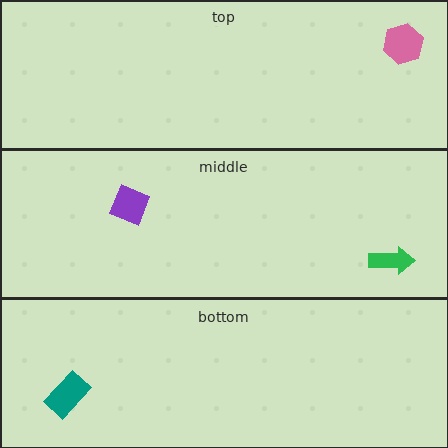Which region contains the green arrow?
The middle region.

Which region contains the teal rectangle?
The bottom region.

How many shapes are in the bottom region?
1.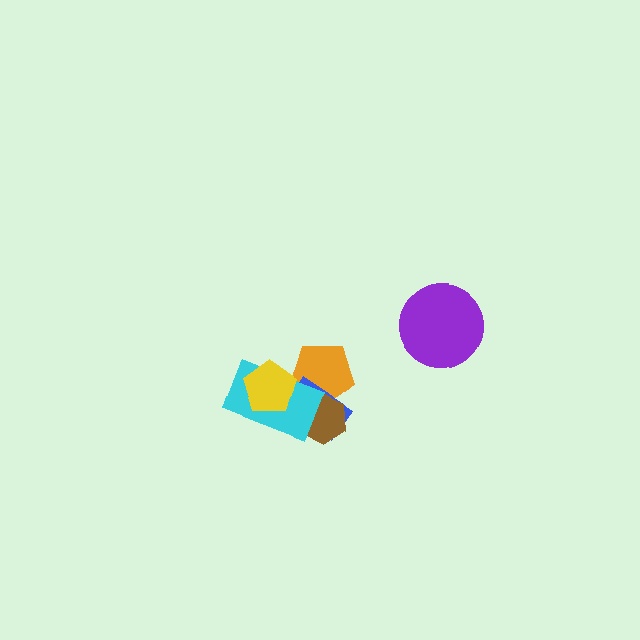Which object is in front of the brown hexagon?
The cyan rectangle is in front of the brown hexagon.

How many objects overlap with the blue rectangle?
4 objects overlap with the blue rectangle.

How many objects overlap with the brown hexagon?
3 objects overlap with the brown hexagon.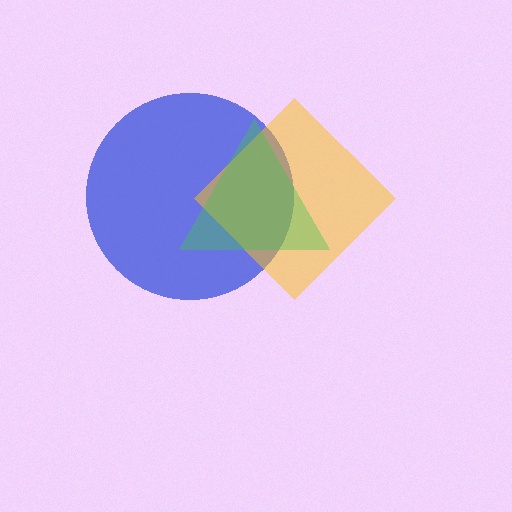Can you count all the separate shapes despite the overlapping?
Yes, there are 3 separate shapes.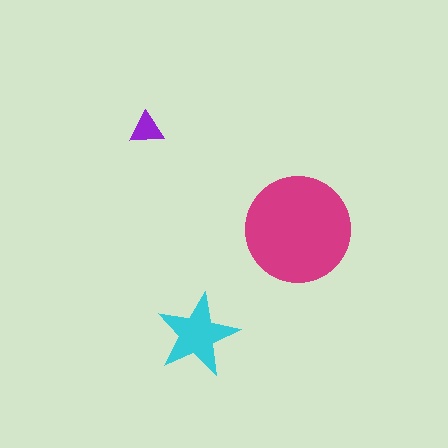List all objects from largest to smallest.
The magenta circle, the cyan star, the purple triangle.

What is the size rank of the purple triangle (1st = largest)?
3rd.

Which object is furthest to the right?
The magenta circle is rightmost.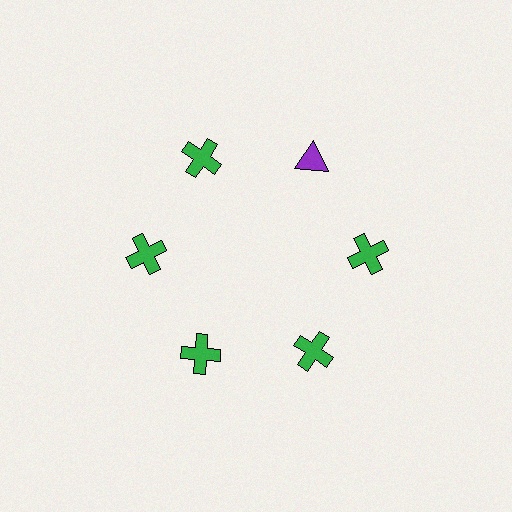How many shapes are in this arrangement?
There are 6 shapes arranged in a ring pattern.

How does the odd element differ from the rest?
It differs in both color (purple instead of green) and shape (triangle instead of cross).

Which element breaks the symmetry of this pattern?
The purple triangle at roughly the 1 o'clock position breaks the symmetry. All other shapes are green crosses.